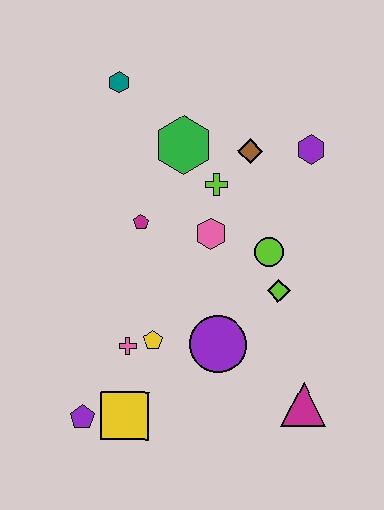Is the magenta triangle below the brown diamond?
Yes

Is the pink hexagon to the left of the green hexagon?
No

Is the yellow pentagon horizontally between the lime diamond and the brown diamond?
No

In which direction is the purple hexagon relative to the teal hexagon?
The purple hexagon is to the right of the teal hexagon.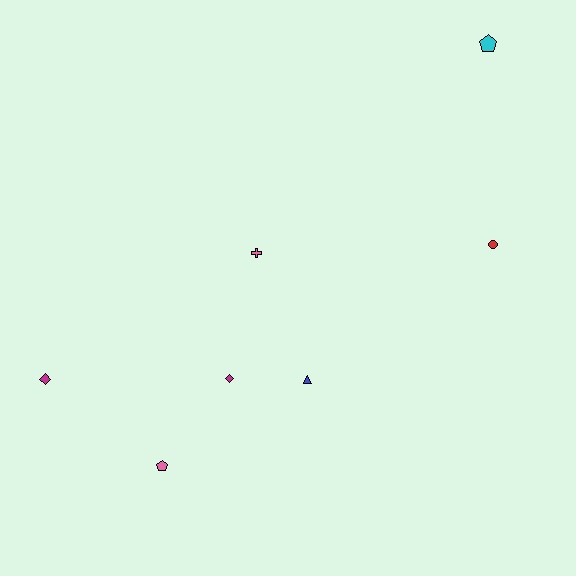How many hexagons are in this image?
There are no hexagons.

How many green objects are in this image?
There are no green objects.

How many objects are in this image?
There are 7 objects.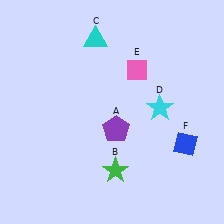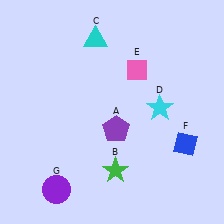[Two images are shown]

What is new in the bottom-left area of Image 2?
A purple circle (G) was added in the bottom-left area of Image 2.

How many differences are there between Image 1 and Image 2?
There is 1 difference between the two images.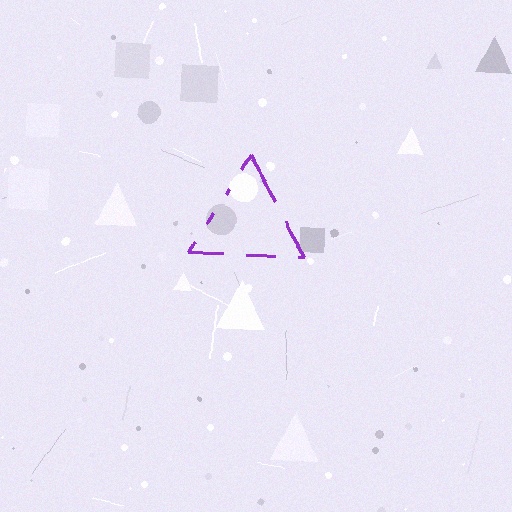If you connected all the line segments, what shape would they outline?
They would outline a triangle.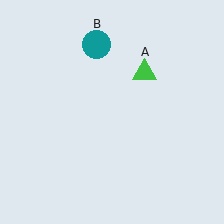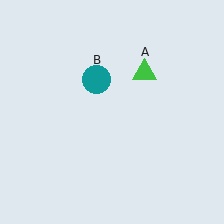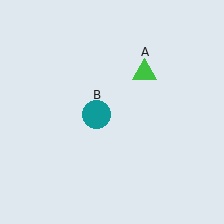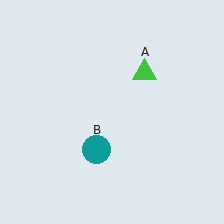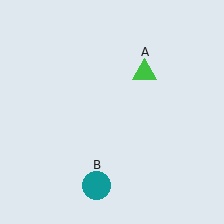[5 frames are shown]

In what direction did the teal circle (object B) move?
The teal circle (object B) moved down.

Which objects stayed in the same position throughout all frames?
Green triangle (object A) remained stationary.